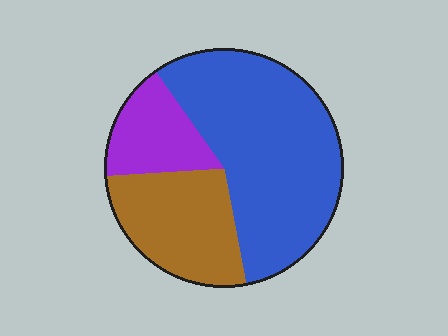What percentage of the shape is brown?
Brown covers 27% of the shape.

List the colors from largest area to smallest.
From largest to smallest: blue, brown, purple.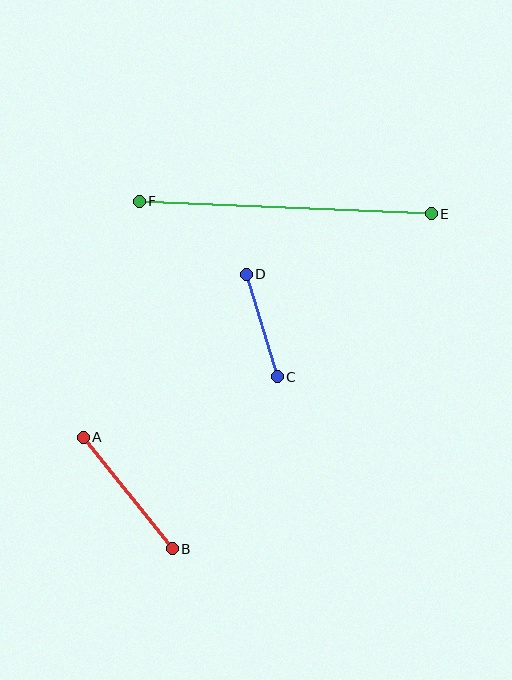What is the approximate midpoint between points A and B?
The midpoint is at approximately (128, 493) pixels.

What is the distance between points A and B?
The distance is approximately 143 pixels.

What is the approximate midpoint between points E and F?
The midpoint is at approximately (285, 207) pixels.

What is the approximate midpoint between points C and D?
The midpoint is at approximately (262, 326) pixels.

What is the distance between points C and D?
The distance is approximately 107 pixels.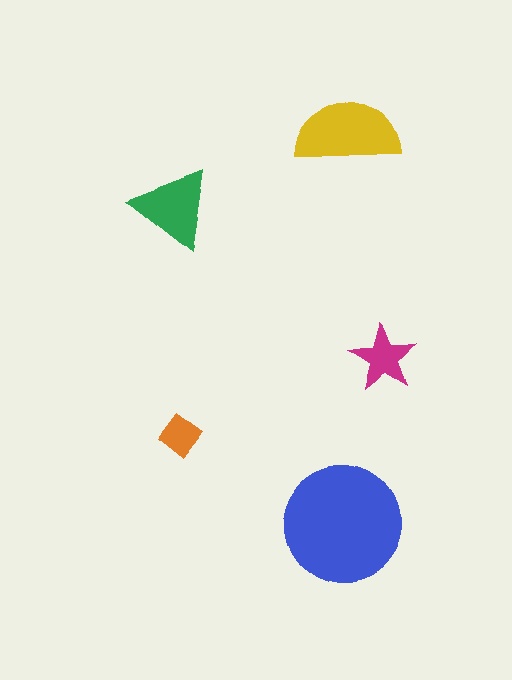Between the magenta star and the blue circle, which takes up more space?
The blue circle.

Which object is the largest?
The blue circle.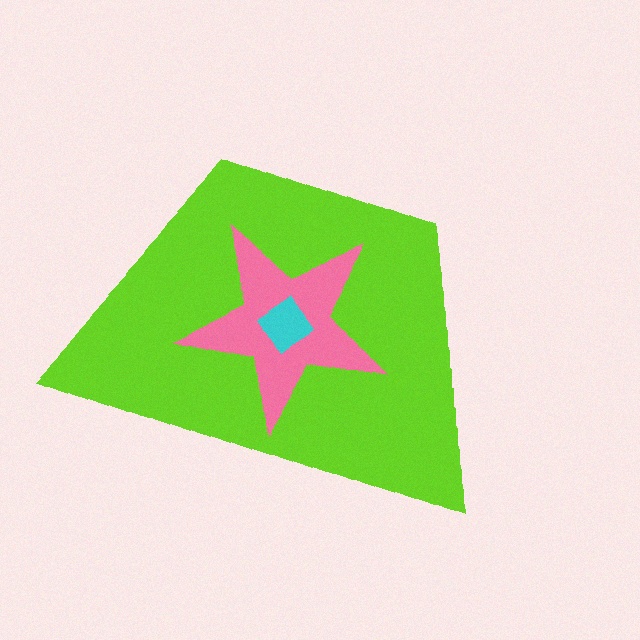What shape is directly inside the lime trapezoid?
The pink star.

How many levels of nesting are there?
3.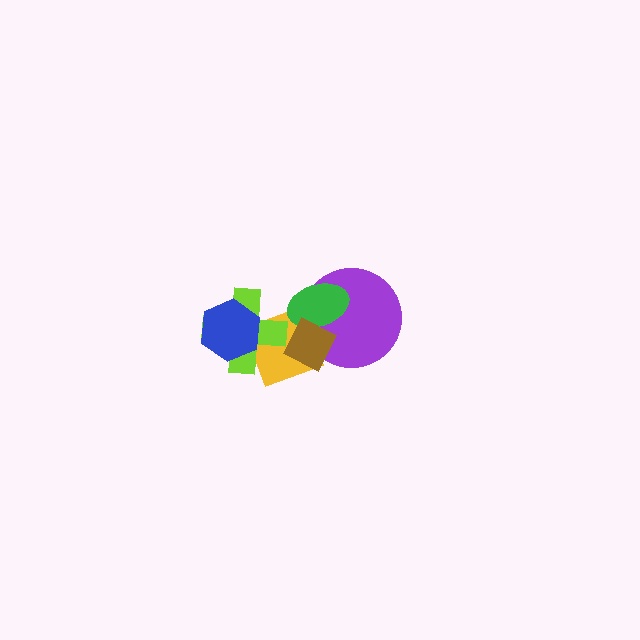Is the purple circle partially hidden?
Yes, it is partially covered by another shape.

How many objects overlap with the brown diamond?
3 objects overlap with the brown diamond.